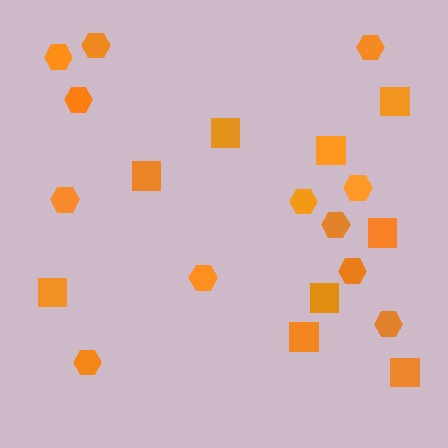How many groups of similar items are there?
There are 2 groups: one group of hexagons (12) and one group of squares (9).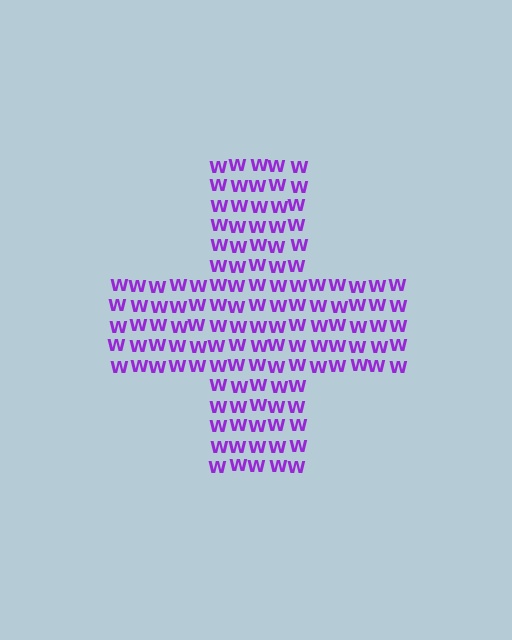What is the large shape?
The large shape is a cross.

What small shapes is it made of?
It is made of small letter W's.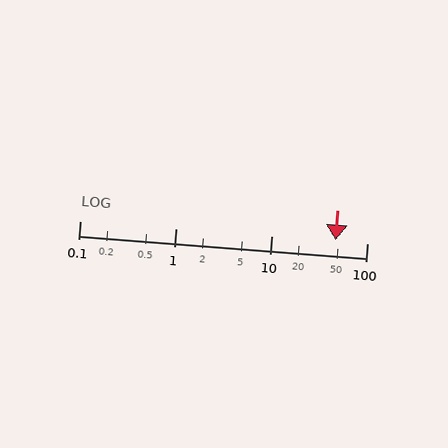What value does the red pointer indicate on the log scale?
The pointer indicates approximately 47.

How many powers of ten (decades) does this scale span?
The scale spans 3 decades, from 0.1 to 100.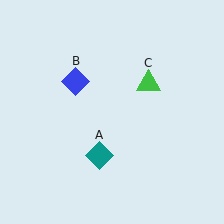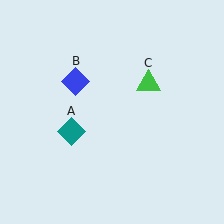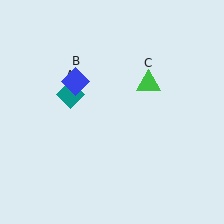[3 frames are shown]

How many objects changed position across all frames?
1 object changed position: teal diamond (object A).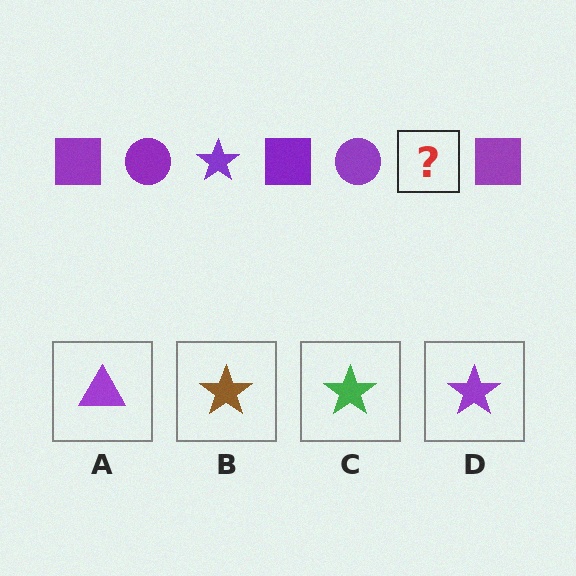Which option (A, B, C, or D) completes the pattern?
D.